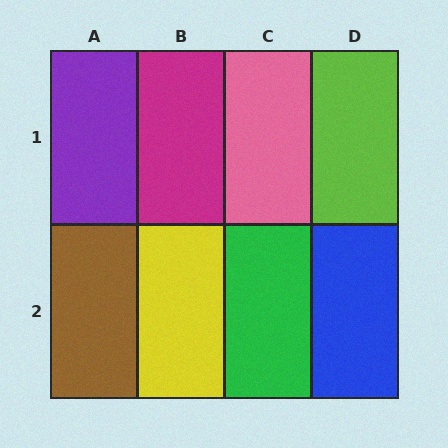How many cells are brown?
1 cell is brown.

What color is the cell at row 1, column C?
Pink.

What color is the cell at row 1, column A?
Purple.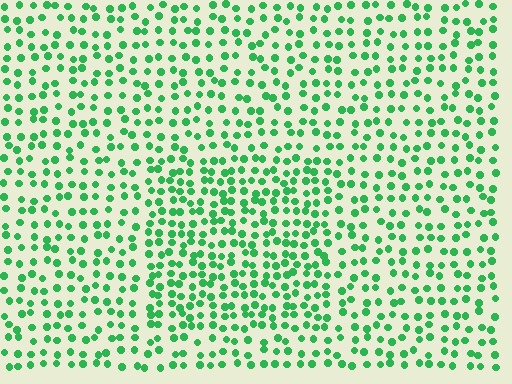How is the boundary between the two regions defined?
The boundary is defined by a change in element density (approximately 1.5x ratio). All elements are the same color, size, and shape.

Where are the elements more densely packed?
The elements are more densely packed inside the rectangle boundary.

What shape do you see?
I see a rectangle.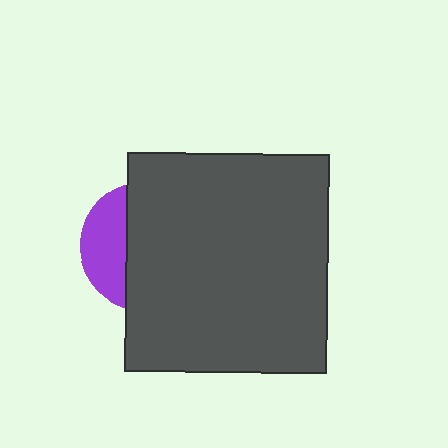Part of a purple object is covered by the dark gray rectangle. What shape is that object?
It is a circle.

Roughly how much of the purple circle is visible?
A small part of it is visible (roughly 32%).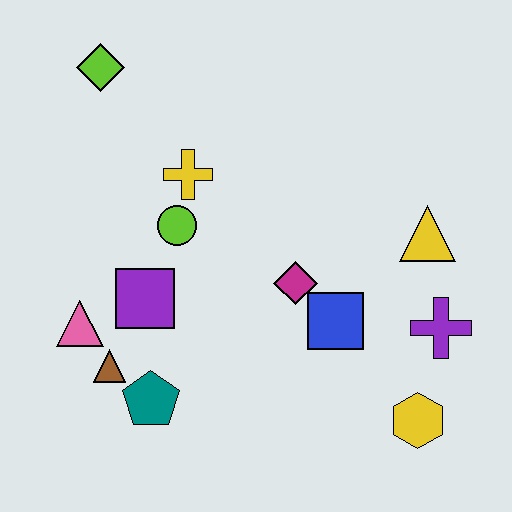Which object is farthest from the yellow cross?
The yellow hexagon is farthest from the yellow cross.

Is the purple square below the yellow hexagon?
No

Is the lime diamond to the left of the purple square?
Yes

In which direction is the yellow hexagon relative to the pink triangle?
The yellow hexagon is to the right of the pink triangle.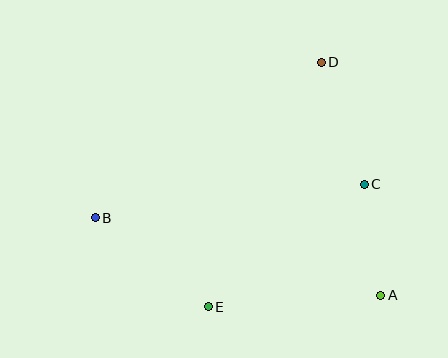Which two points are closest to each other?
Points A and C are closest to each other.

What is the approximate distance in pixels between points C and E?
The distance between C and E is approximately 198 pixels.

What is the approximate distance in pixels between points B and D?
The distance between B and D is approximately 274 pixels.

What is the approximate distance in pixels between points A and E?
The distance between A and E is approximately 172 pixels.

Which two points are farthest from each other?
Points A and B are farthest from each other.